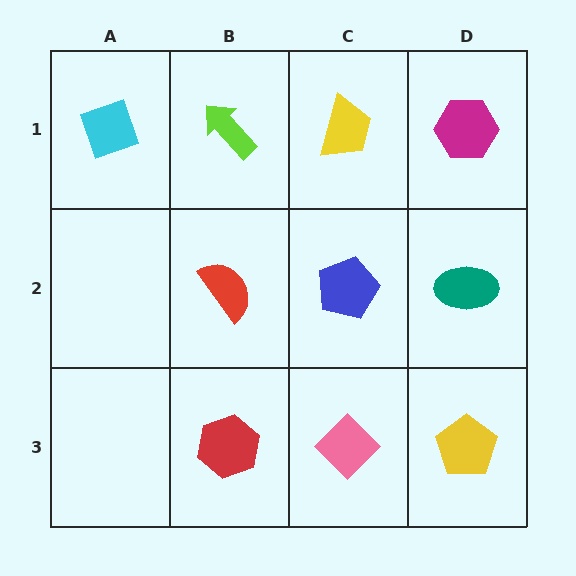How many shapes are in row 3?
3 shapes.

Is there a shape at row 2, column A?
No, that cell is empty.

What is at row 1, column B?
A lime arrow.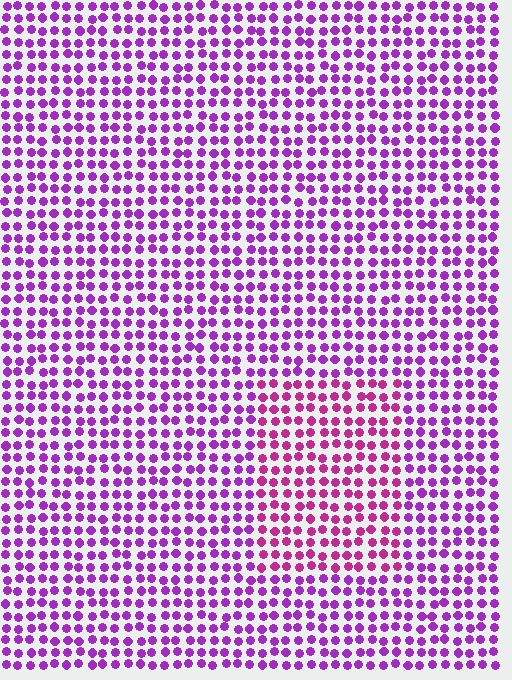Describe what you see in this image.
The image is filled with small purple elements in a uniform arrangement. A rectangle-shaped region is visible where the elements are tinted to a slightly different hue, forming a subtle color boundary.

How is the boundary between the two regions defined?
The boundary is defined purely by a slight shift in hue (about 31 degrees). Spacing, size, and orientation are identical on both sides.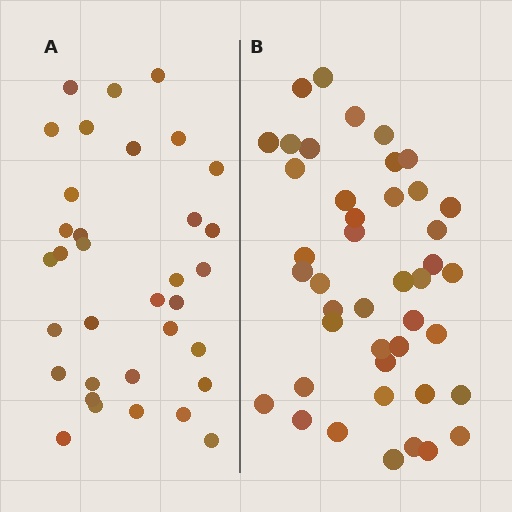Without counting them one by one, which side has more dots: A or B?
Region B (the right region) has more dots.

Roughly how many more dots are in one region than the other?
Region B has roughly 8 or so more dots than region A.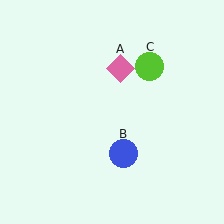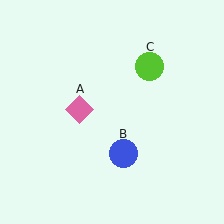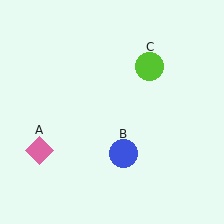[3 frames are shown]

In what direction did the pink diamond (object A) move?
The pink diamond (object A) moved down and to the left.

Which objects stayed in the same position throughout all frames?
Blue circle (object B) and lime circle (object C) remained stationary.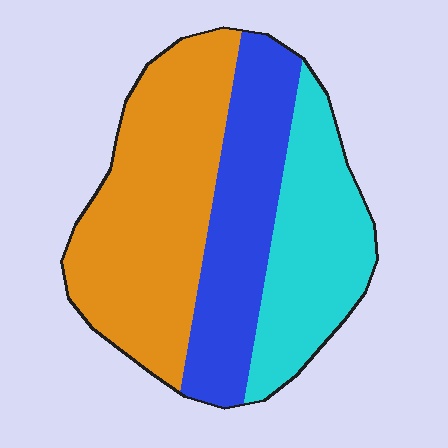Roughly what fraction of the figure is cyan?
Cyan covers roughly 30% of the figure.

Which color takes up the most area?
Orange, at roughly 45%.